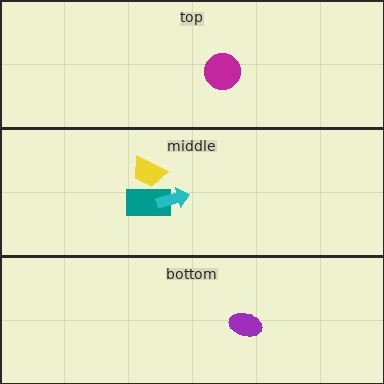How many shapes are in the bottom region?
1.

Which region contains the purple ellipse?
The bottom region.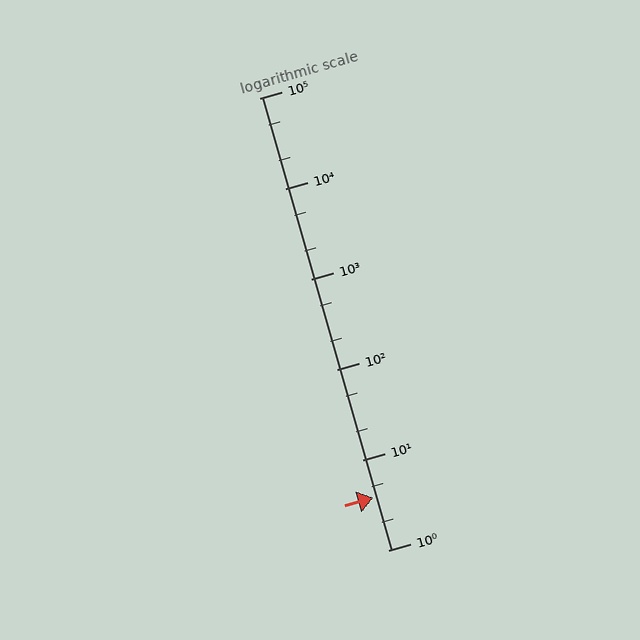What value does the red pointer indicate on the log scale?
The pointer indicates approximately 3.8.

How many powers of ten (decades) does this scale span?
The scale spans 5 decades, from 1 to 100000.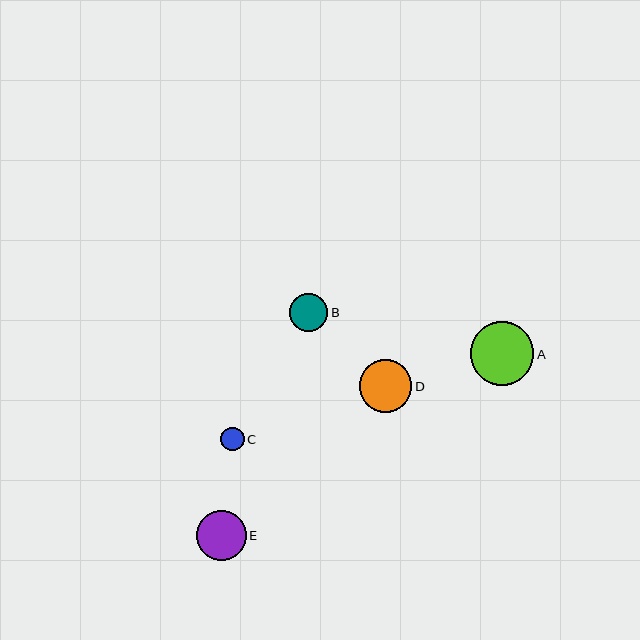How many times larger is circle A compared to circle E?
Circle A is approximately 1.3 times the size of circle E.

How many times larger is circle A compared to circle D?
Circle A is approximately 1.2 times the size of circle D.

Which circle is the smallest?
Circle C is the smallest with a size of approximately 24 pixels.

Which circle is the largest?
Circle A is the largest with a size of approximately 63 pixels.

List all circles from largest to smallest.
From largest to smallest: A, D, E, B, C.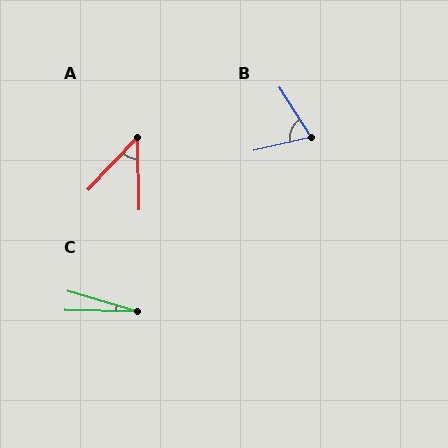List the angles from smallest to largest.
C (16°), A (45°), B (71°).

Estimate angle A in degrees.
Approximately 45 degrees.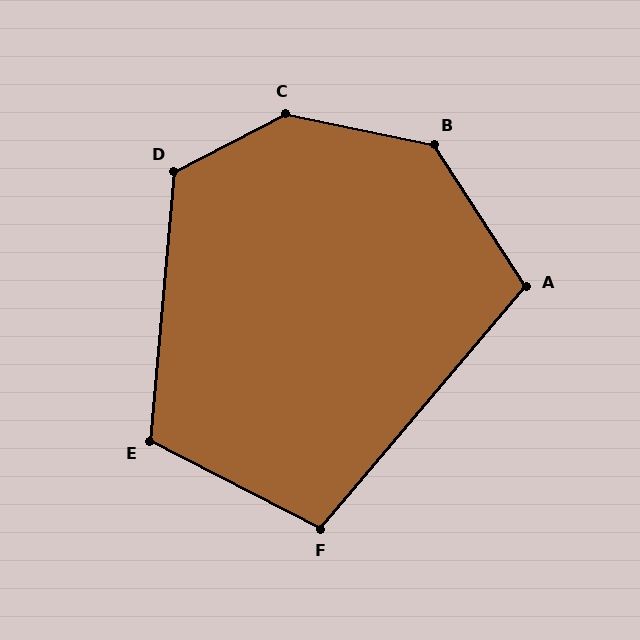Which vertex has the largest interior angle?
C, at approximately 141 degrees.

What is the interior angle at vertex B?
Approximately 135 degrees (obtuse).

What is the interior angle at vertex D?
Approximately 122 degrees (obtuse).